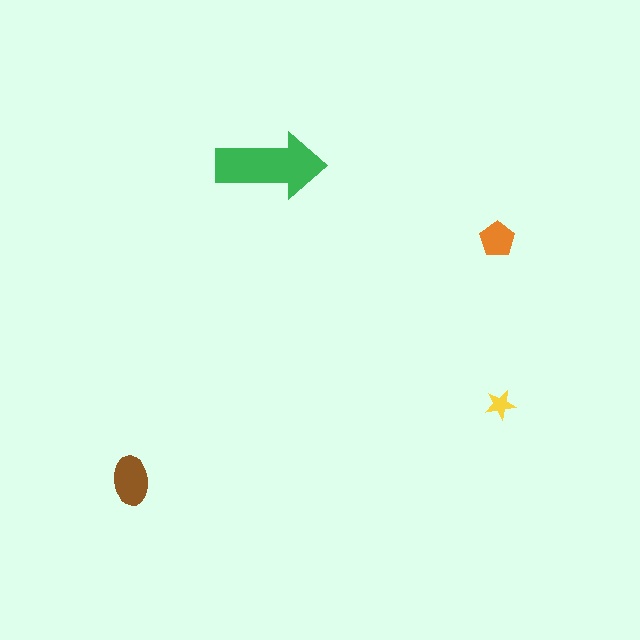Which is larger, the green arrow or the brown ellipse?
The green arrow.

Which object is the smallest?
The yellow star.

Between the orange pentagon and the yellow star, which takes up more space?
The orange pentagon.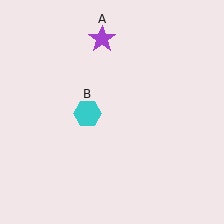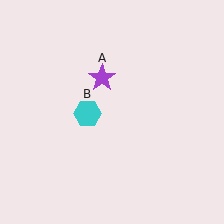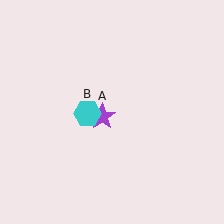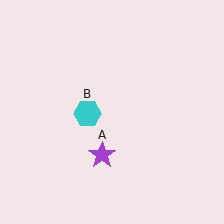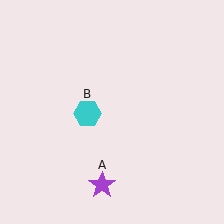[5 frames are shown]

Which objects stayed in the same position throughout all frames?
Cyan hexagon (object B) remained stationary.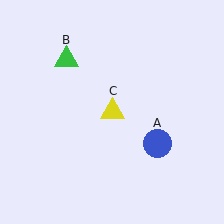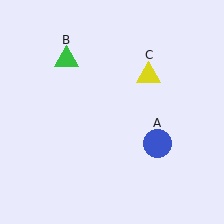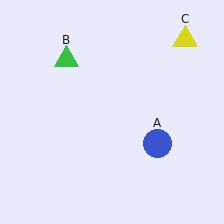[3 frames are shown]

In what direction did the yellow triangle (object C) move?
The yellow triangle (object C) moved up and to the right.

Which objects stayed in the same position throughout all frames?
Blue circle (object A) and green triangle (object B) remained stationary.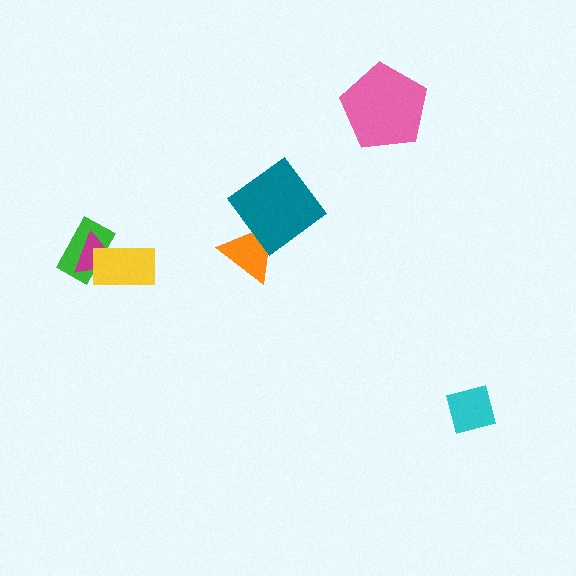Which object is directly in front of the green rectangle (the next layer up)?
The magenta triangle is directly in front of the green rectangle.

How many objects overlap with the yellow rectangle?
2 objects overlap with the yellow rectangle.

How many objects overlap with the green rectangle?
2 objects overlap with the green rectangle.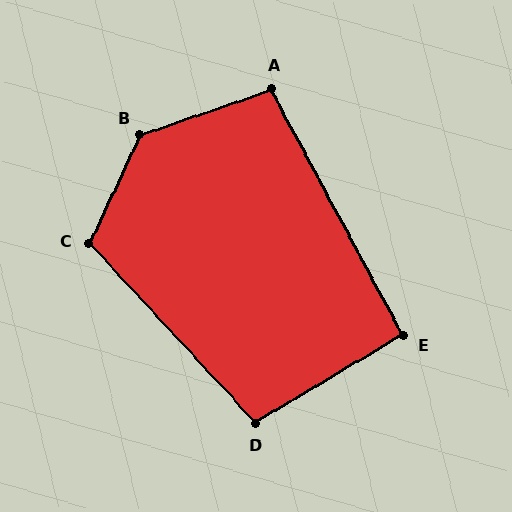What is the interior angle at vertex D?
Approximately 102 degrees (obtuse).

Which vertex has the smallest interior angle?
E, at approximately 93 degrees.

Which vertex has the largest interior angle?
B, at approximately 134 degrees.